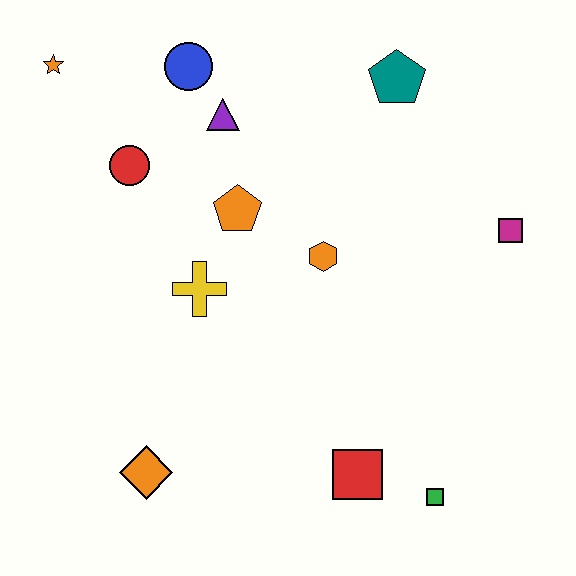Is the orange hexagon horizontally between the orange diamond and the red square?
Yes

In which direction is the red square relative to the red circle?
The red square is below the red circle.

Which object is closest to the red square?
The green square is closest to the red square.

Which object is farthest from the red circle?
The green square is farthest from the red circle.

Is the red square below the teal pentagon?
Yes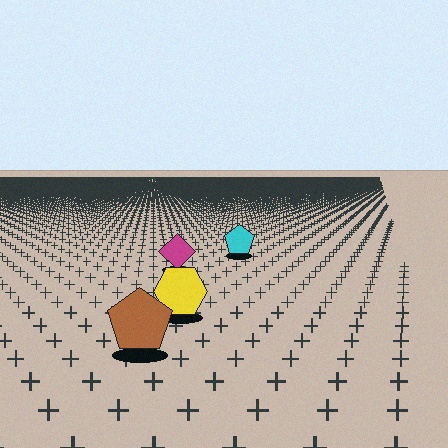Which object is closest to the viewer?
The brown pentagon is closest. The texture marks near it are larger and more spread out.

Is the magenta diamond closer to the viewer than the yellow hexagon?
No. The yellow hexagon is closer — you can tell from the texture gradient: the ground texture is coarser near it.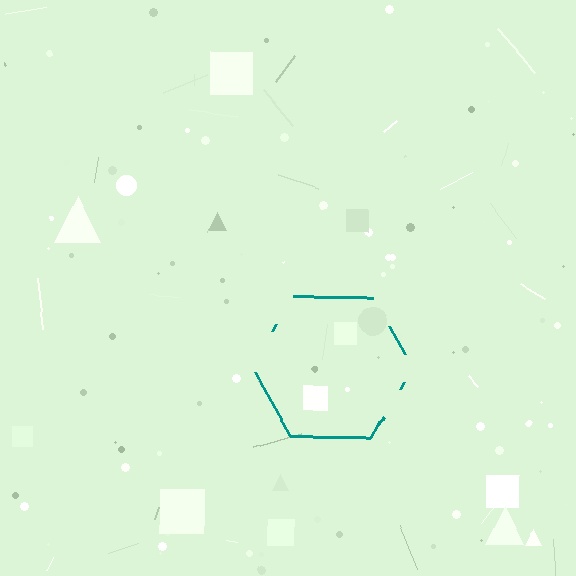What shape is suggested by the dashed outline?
The dashed outline suggests a hexagon.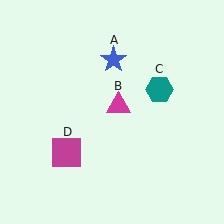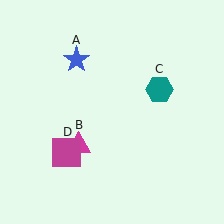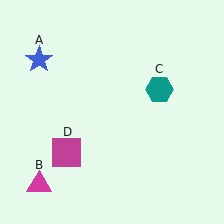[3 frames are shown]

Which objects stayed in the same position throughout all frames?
Teal hexagon (object C) and magenta square (object D) remained stationary.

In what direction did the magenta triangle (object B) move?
The magenta triangle (object B) moved down and to the left.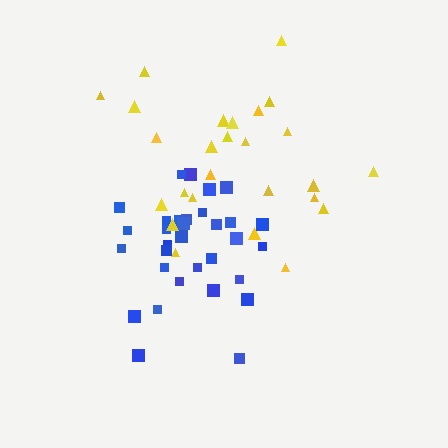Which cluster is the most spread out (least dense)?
Yellow.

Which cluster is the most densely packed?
Blue.